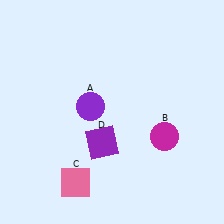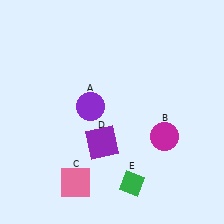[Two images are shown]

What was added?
A green diamond (E) was added in Image 2.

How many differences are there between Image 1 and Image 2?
There is 1 difference between the two images.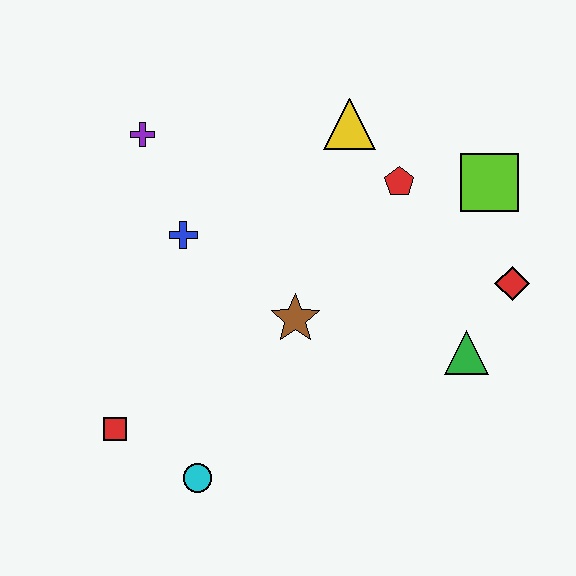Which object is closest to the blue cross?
The purple cross is closest to the blue cross.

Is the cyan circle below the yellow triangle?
Yes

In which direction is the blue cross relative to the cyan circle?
The blue cross is above the cyan circle.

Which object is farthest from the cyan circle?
The lime square is farthest from the cyan circle.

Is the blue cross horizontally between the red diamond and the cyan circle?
No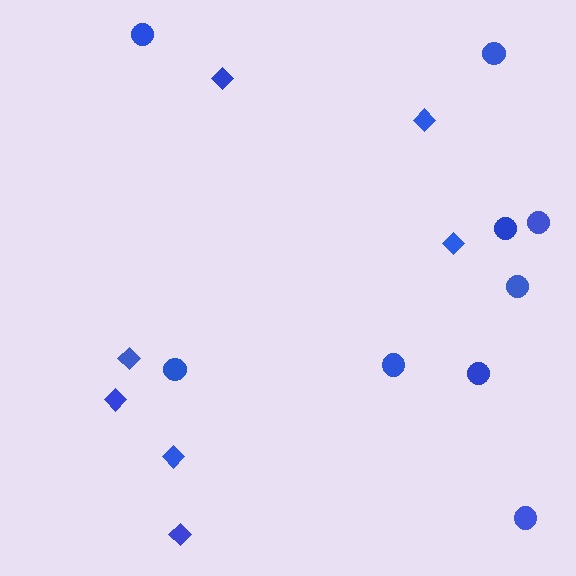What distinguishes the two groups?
There are 2 groups: one group of diamonds (7) and one group of circles (9).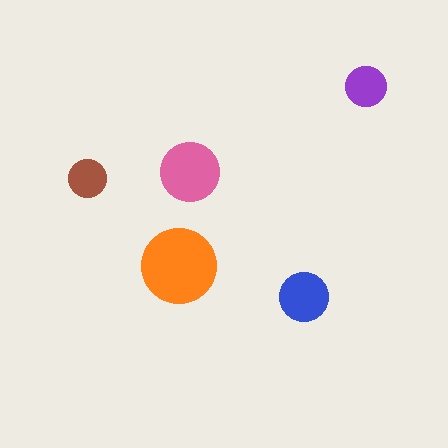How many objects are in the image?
There are 5 objects in the image.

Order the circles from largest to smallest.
the orange one, the pink one, the blue one, the purple one, the brown one.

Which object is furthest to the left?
The brown circle is leftmost.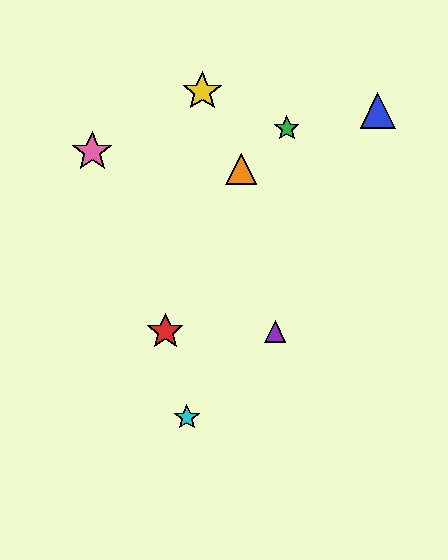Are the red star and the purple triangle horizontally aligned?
Yes, both are at y≈331.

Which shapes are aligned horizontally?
The red star, the purple triangle are aligned horizontally.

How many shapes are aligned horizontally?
2 shapes (the red star, the purple triangle) are aligned horizontally.